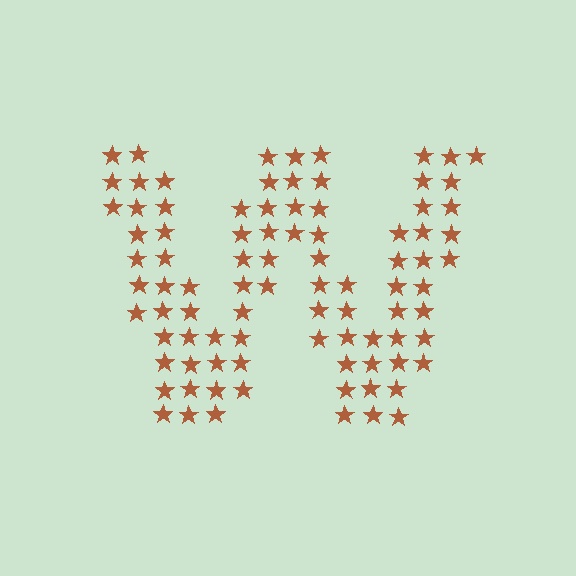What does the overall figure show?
The overall figure shows the letter W.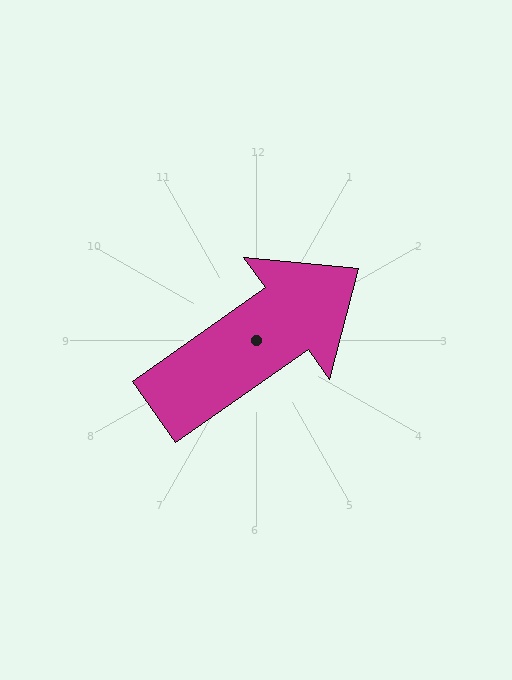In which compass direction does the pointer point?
Northeast.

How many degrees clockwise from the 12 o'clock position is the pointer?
Approximately 55 degrees.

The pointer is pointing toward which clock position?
Roughly 2 o'clock.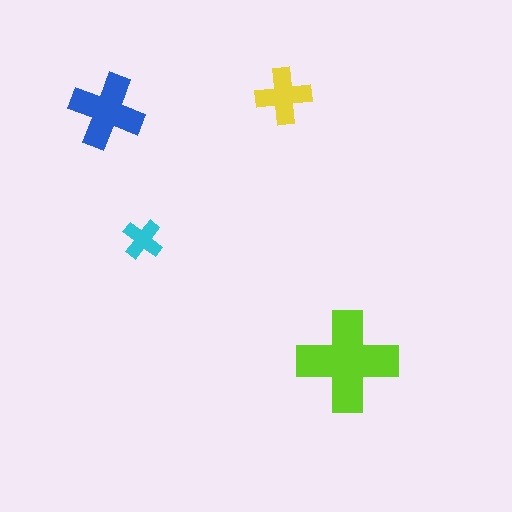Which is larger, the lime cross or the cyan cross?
The lime one.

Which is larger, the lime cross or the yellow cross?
The lime one.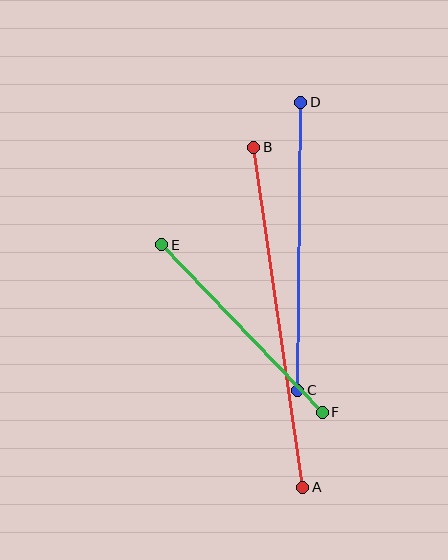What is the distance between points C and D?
The distance is approximately 288 pixels.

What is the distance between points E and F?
The distance is approximately 232 pixels.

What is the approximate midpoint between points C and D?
The midpoint is at approximately (299, 246) pixels.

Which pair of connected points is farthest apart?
Points A and B are farthest apart.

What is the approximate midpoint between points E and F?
The midpoint is at approximately (242, 329) pixels.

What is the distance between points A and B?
The distance is approximately 344 pixels.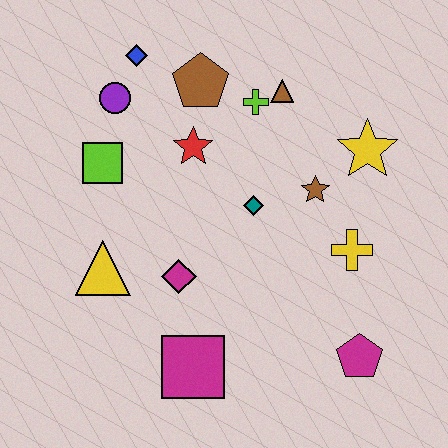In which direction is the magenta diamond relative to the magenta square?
The magenta diamond is above the magenta square.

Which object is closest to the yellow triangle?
The magenta diamond is closest to the yellow triangle.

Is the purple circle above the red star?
Yes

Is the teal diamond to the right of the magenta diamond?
Yes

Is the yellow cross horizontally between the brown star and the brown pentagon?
No